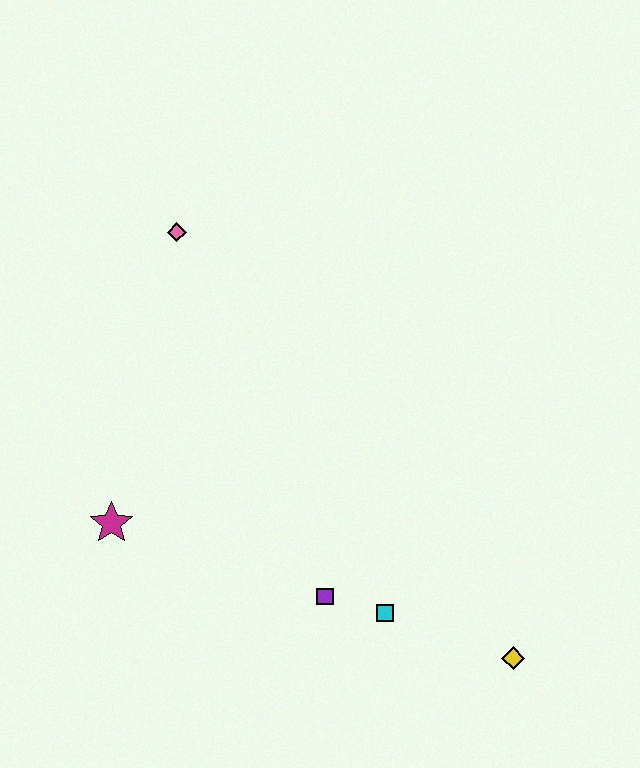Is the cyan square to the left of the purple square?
No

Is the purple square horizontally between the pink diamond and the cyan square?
Yes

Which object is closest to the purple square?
The cyan square is closest to the purple square.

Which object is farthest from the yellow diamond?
The pink diamond is farthest from the yellow diamond.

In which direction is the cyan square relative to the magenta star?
The cyan square is to the right of the magenta star.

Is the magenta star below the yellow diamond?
No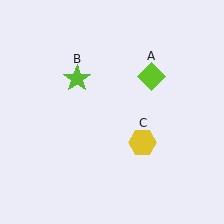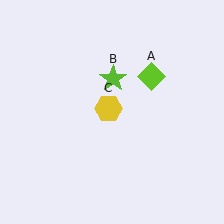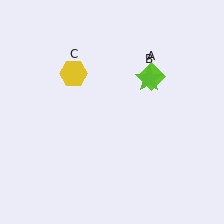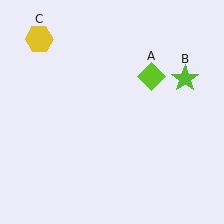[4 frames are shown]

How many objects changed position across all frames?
2 objects changed position: lime star (object B), yellow hexagon (object C).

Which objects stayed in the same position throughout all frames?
Lime diamond (object A) remained stationary.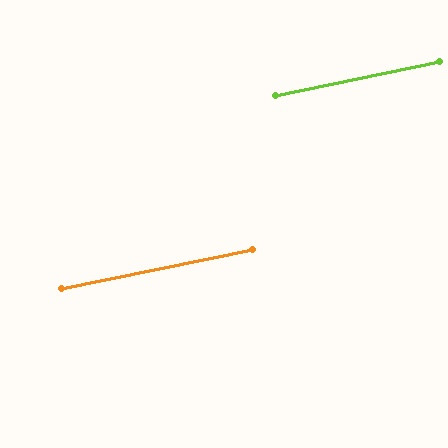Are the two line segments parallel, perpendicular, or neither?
Parallel — their directions differ by only 0.0°.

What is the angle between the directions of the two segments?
Approximately 0 degrees.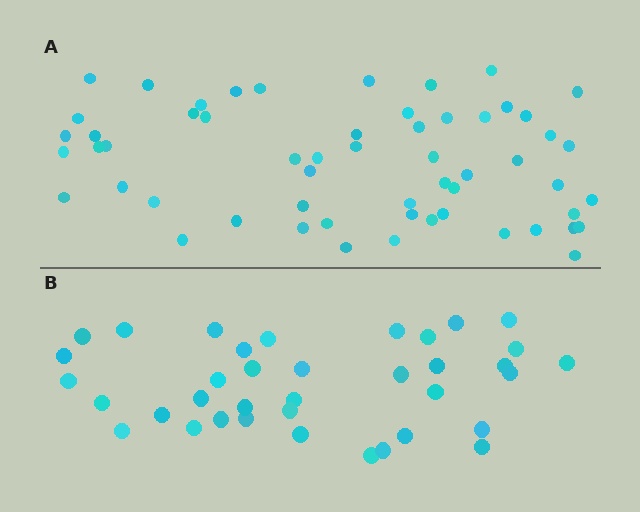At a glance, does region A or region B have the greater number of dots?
Region A (the top region) has more dots.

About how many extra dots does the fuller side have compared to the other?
Region A has approximately 20 more dots than region B.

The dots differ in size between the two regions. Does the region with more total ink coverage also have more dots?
No. Region B has more total ink coverage because its dots are larger, but region A actually contains more individual dots. Total area can be misleading — the number of items is what matters here.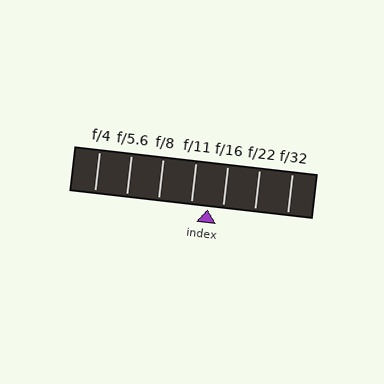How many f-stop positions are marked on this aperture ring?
There are 7 f-stop positions marked.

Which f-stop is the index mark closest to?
The index mark is closest to f/16.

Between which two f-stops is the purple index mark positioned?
The index mark is between f/11 and f/16.